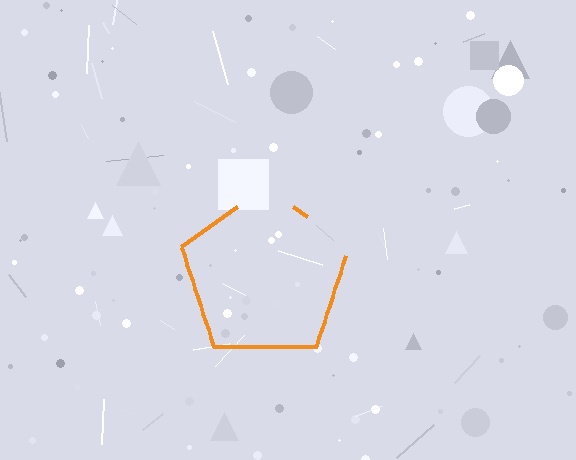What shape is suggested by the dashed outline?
The dashed outline suggests a pentagon.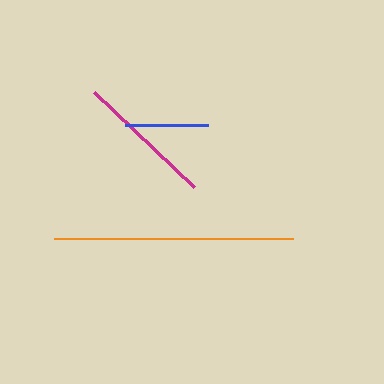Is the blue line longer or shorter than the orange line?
The orange line is longer than the blue line.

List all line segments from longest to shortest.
From longest to shortest: orange, magenta, blue.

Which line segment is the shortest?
The blue line is the shortest at approximately 83 pixels.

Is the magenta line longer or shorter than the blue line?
The magenta line is longer than the blue line.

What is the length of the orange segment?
The orange segment is approximately 239 pixels long.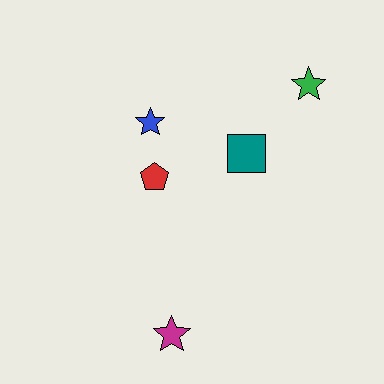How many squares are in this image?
There is 1 square.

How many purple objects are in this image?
There are no purple objects.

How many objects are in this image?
There are 5 objects.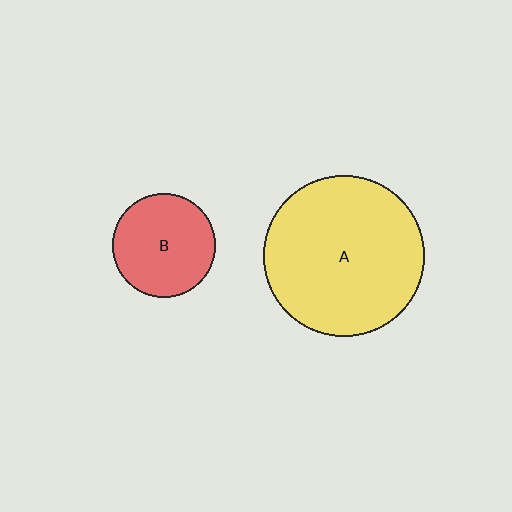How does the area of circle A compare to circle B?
Approximately 2.4 times.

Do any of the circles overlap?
No, none of the circles overlap.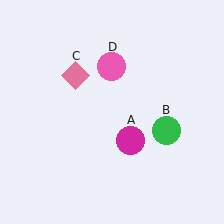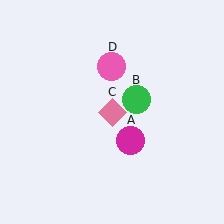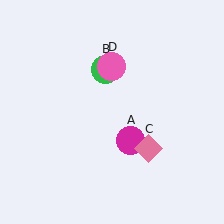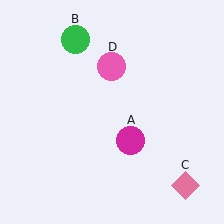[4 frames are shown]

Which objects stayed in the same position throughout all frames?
Magenta circle (object A) and pink circle (object D) remained stationary.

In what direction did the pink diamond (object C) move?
The pink diamond (object C) moved down and to the right.